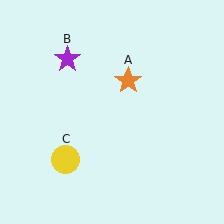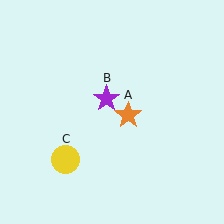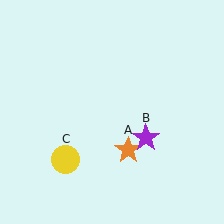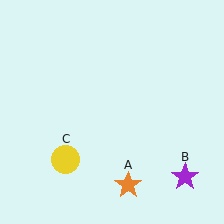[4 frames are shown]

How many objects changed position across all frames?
2 objects changed position: orange star (object A), purple star (object B).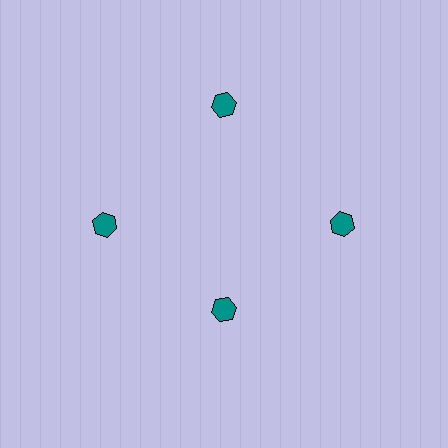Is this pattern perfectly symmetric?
No. The 4 teal hexagons are arranged in a ring, but one element near the 6 o'clock position is pulled inward toward the center, breaking the 4-fold rotational symmetry.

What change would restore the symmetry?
The symmetry would be restored by moving it outward, back onto the ring so that all 4 hexagons sit at equal angles and equal distance from the center.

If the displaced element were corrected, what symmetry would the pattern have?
It would have 4-fold rotational symmetry — the pattern would map onto itself every 90 degrees.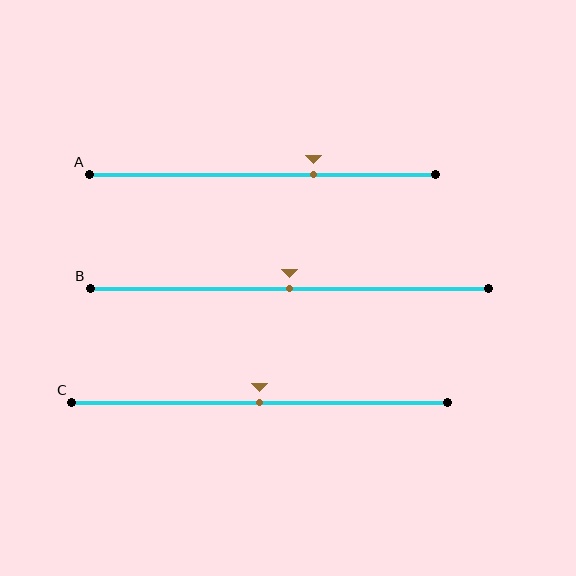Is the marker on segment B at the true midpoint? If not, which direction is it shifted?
Yes, the marker on segment B is at the true midpoint.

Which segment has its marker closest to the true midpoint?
Segment B has its marker closest to the true midpoint.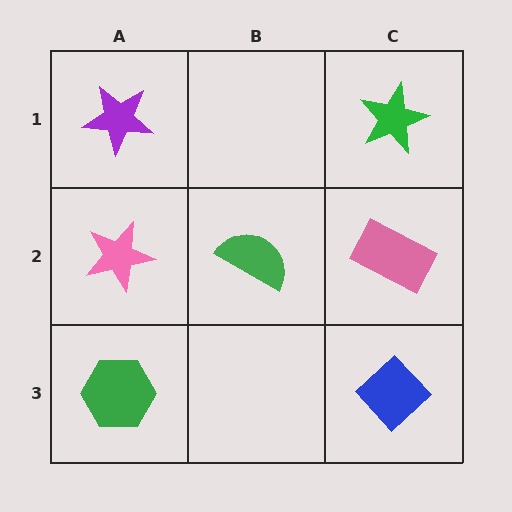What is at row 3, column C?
A blue diamond.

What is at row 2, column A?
A pink star.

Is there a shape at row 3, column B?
No, that cell is empty.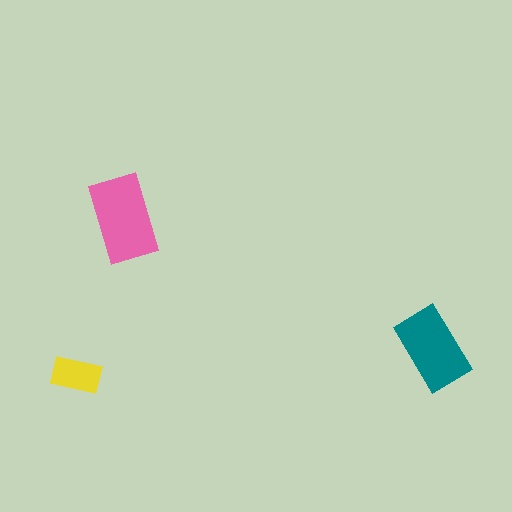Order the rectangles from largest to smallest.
the pink one, the teal one, the yellow one.